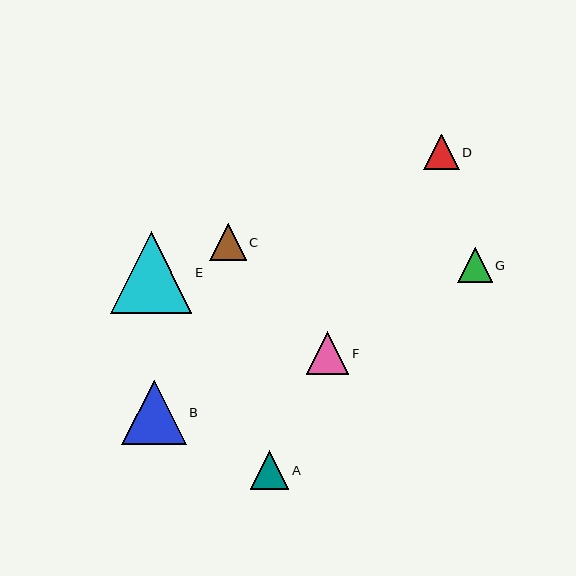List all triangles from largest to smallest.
From largest to smallest: E, B, F, A, C, D, G.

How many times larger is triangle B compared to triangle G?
Triangle B is approximately 1.9 times the size of triangle G.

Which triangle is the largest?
Triangle E is the largest with a size of approximately 81 pixels.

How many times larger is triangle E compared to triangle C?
Triangle E is approximately 2.2 times the size of triangle C.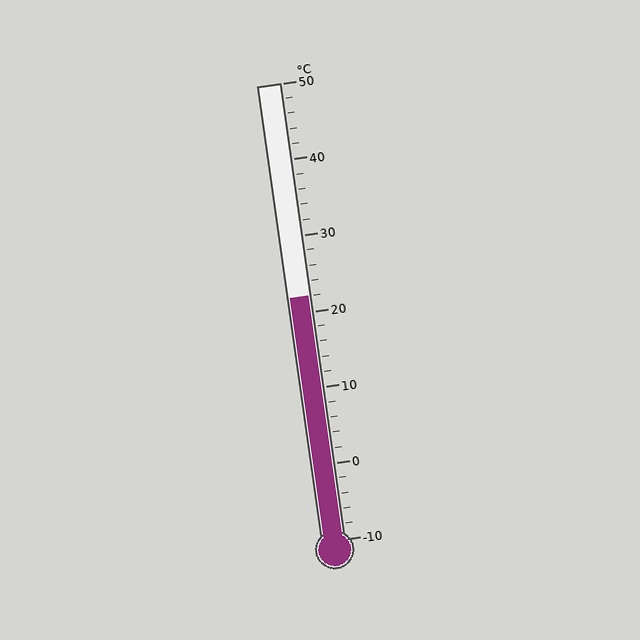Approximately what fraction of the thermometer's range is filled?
The thermometer is filled to approximately 55% of its range.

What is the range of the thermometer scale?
The thermometer scale ranges from -10°C to 50°C.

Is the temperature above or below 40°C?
The temperature is below 40°C.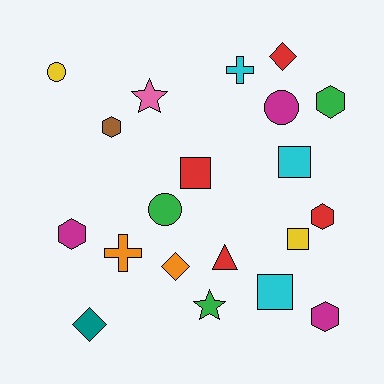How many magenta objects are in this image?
There are 3 magenta objects.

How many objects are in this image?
There are 20 objects.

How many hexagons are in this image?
There are 5 hexagons.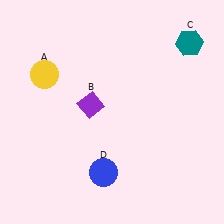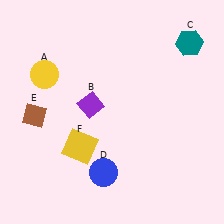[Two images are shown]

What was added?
A brown diamond (E), a yellow square (F) were added in Image 2.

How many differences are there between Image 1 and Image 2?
There are 2 differences between the two images.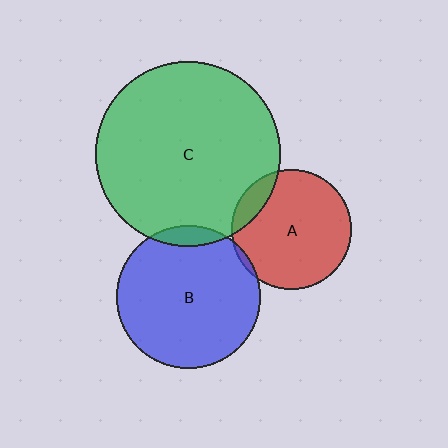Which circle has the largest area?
Circle C (green).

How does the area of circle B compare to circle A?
Approximately 1.4 times.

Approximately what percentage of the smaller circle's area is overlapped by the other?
Approximately 5%.